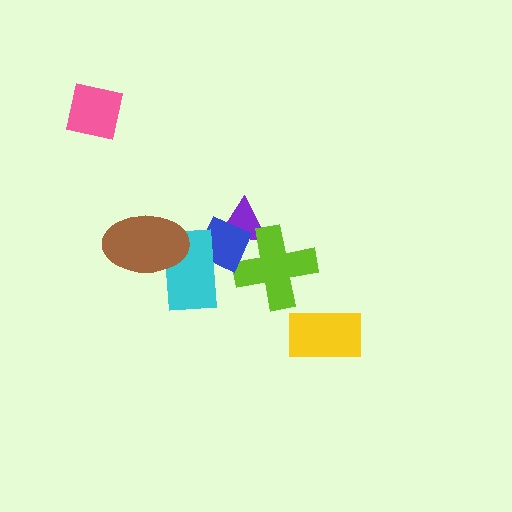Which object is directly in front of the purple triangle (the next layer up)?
The lime cross is directly in front of the purple triangle.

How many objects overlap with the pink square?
0 objects overlap with the pink square.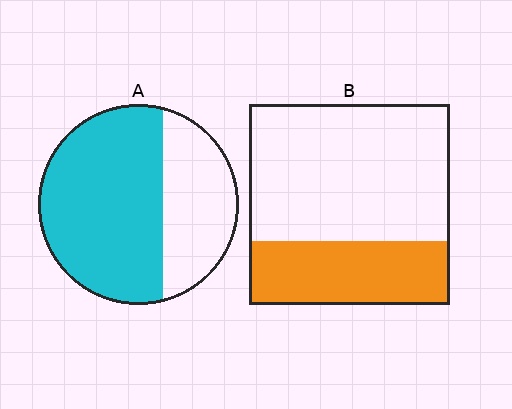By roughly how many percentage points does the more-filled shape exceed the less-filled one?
By roughly 35 percentage points (A over B).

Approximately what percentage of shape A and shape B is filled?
A is approximately 65% and B is approximately 30%.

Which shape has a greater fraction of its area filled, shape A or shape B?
Shape A.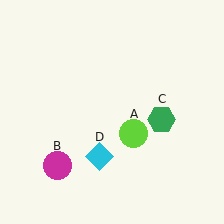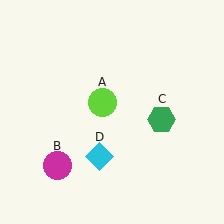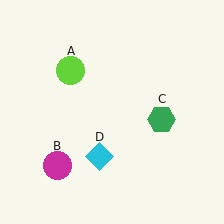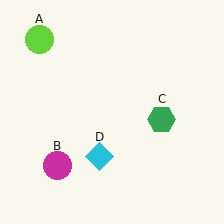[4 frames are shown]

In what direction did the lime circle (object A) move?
The lime circle (object A) moved up and to the left.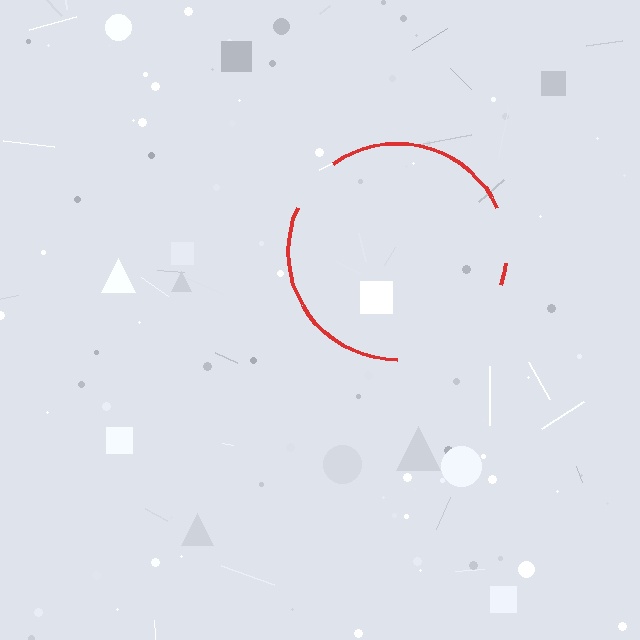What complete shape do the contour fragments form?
The contour fragments form a circle.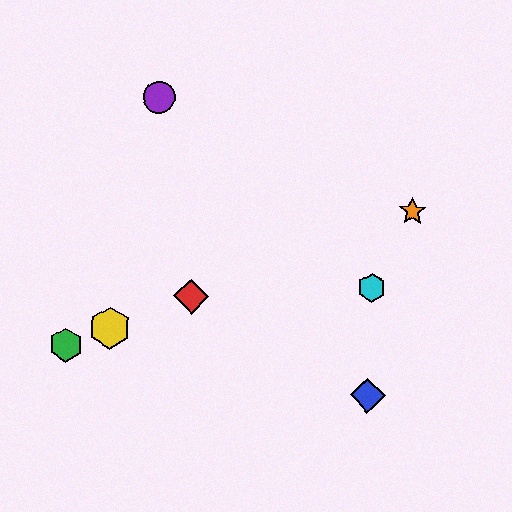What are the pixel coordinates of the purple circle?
The purple circle is at (159, 97).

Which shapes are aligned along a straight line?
The red diamond, the green hexagon, the yellow hexagon, the orange star are aligned along a straight line.